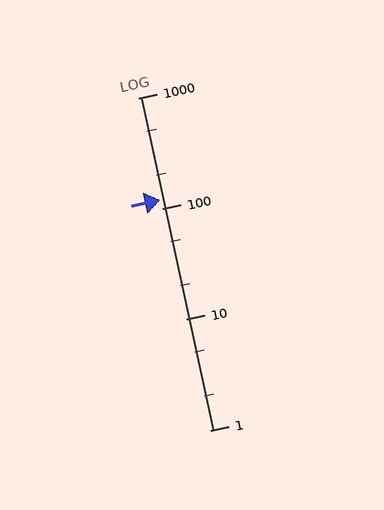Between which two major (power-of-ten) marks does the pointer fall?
The pointer is between 100 and 1000.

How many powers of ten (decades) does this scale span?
The scale spans 3 decades, from 1 to 1000.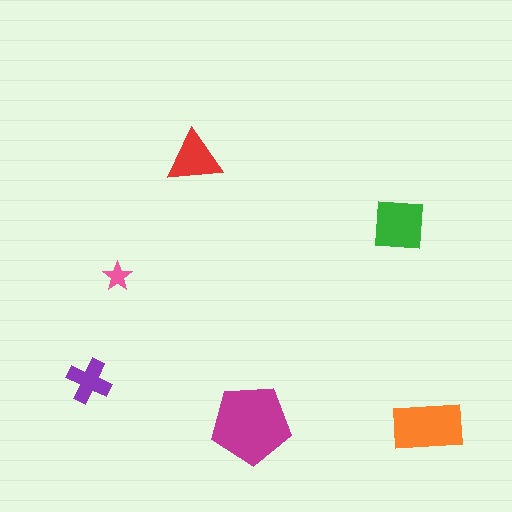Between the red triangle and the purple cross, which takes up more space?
The red triangle.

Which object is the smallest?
The pink star.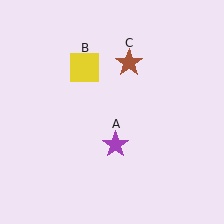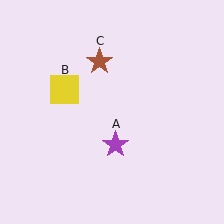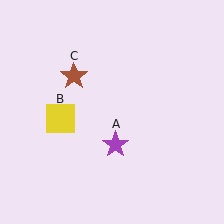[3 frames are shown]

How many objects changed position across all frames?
2 objects changed position: yellow square (object B), brown star (object C).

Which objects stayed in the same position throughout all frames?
Purple star (object A) remained stationary.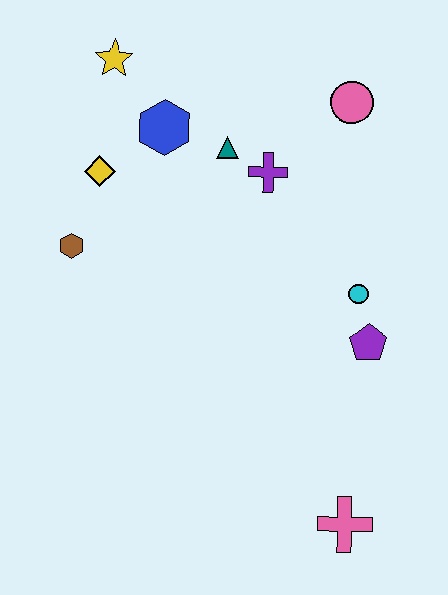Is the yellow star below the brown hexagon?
No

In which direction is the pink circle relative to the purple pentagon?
The pink circle is above the purple pentagon.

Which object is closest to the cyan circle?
The purple pentagon is closest to the cyan circle.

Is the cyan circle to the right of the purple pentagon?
No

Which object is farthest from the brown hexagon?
The pink cross is farthest from the brown hexagon.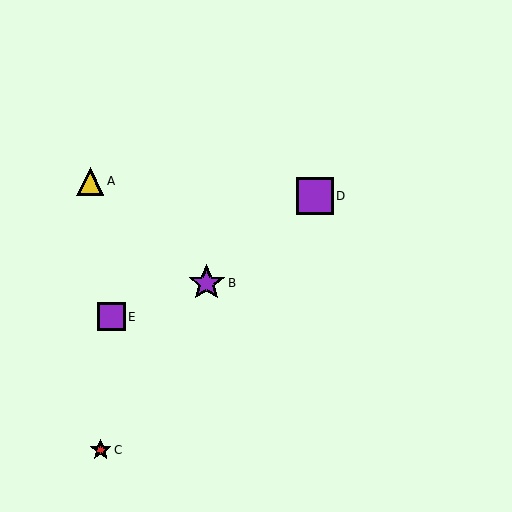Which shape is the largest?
The purple star (labeled B) is the largest.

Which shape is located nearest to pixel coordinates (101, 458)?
The red star (labeled C) at (101, 450) is nearest to that location.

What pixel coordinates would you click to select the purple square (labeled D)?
Click at (315, 196) to select the purple square D.